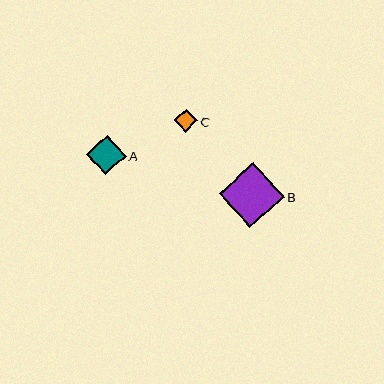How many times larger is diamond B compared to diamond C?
Diamond B is approximately 2.8 times the size of diamond C.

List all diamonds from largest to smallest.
From largest to smallest: B, A, C.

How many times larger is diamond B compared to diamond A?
Diamond B is approximately 1.6 times the size of diamond A.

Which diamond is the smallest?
Diamond C is the smallest with a size of approximately 23 pixels.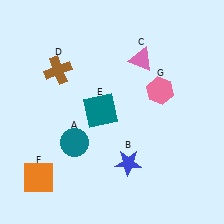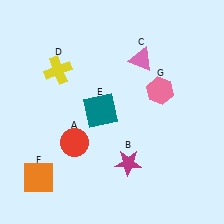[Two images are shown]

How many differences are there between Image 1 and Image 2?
There are 3 differences between the two images.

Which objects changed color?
A changed from teal to red. B changed from blue to magenta. D changed from brown to yellow.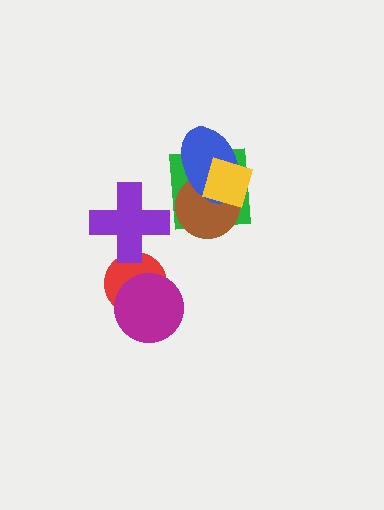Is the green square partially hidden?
Yes, it is partially covered by another shape.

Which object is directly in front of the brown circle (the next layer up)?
The blue ellipse is directly in front of the brown circle.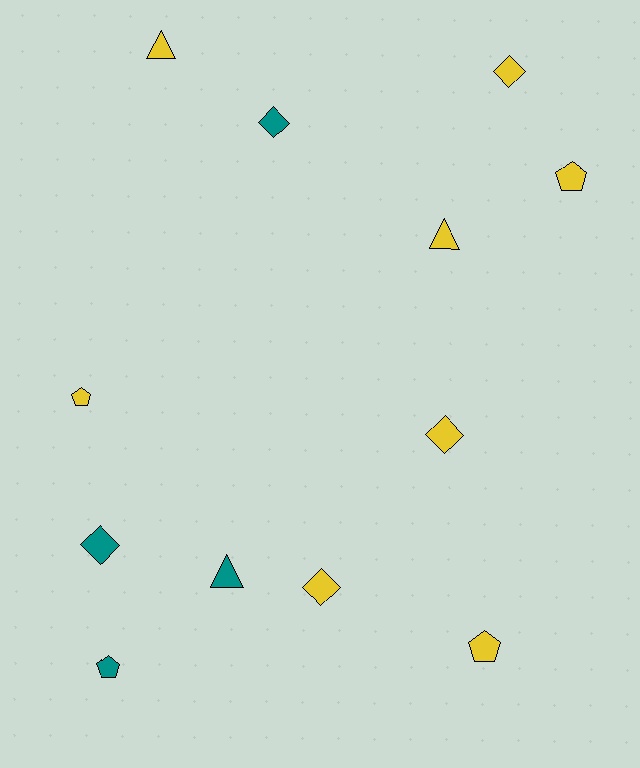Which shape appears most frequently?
Diamond, with 5 objects.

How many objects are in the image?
There are 12 objects.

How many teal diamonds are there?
There are 2 teal diamonds.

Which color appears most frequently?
Yellow, with 8 objects.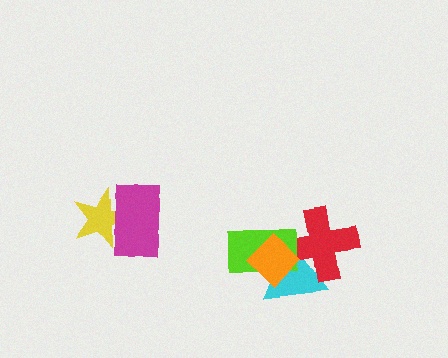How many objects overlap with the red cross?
3 objects overlap with the red cross.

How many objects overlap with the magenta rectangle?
1 object overlaps with the magenta rectangle.